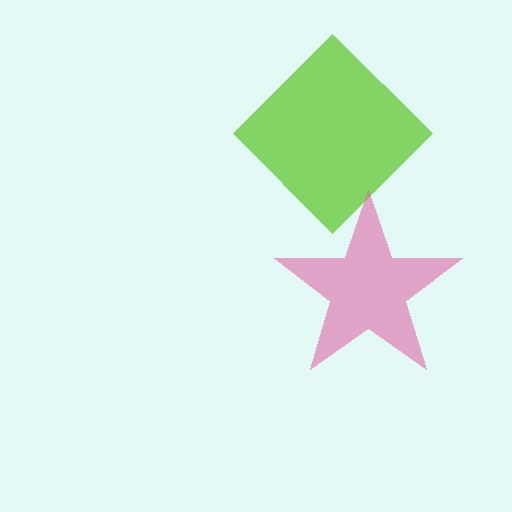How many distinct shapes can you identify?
There are 2 distinct shapes: a lime diamond, a pink star.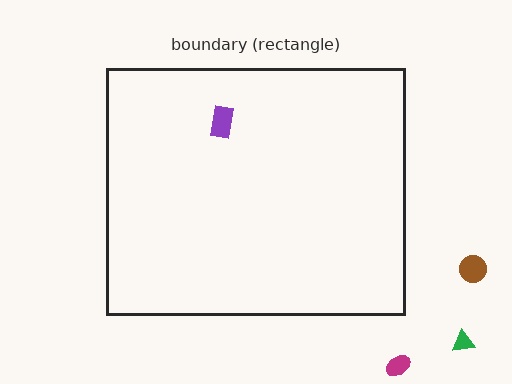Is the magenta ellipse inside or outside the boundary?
Outside.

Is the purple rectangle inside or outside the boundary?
Inside.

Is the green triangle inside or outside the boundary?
Outside.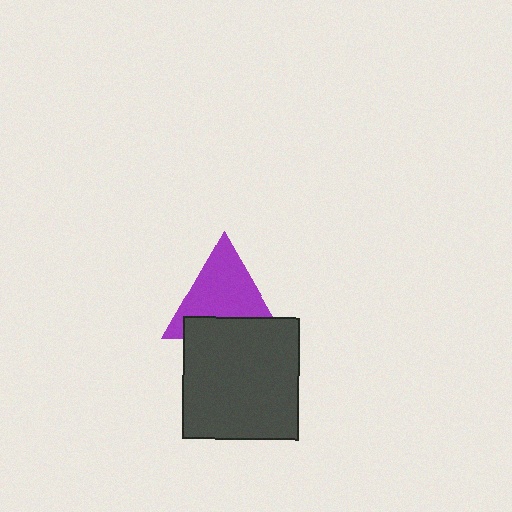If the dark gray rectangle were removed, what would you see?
You would see the complete purple triangle.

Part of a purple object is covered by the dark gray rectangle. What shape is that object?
It is a triangle.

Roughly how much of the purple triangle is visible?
Most of it is visible (roughly 69%).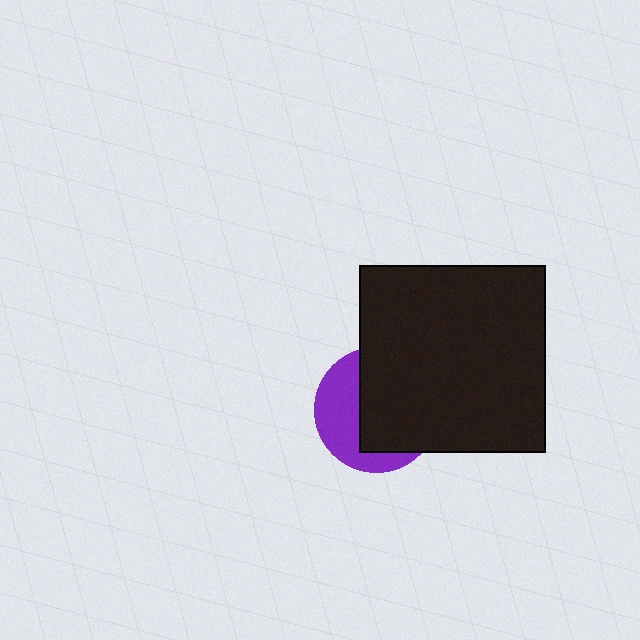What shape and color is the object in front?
The object in front is a black square.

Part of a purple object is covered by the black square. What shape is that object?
It is a circle.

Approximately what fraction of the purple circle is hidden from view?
Roughly 60% of the purple circle is hidden behind the black square.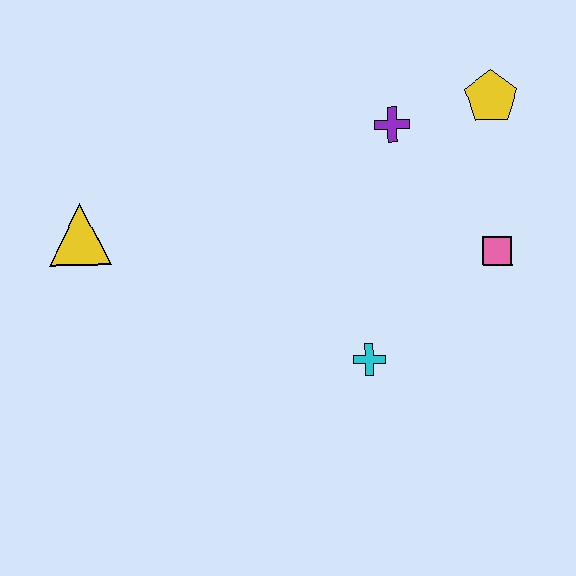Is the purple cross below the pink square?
No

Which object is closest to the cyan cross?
The pink square is closest to the cyan cross.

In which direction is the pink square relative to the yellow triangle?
The pink square is to the right of the yellow triangle.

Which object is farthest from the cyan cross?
The yellow triangle is farthest from the cyan cross.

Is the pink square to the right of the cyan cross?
Yes